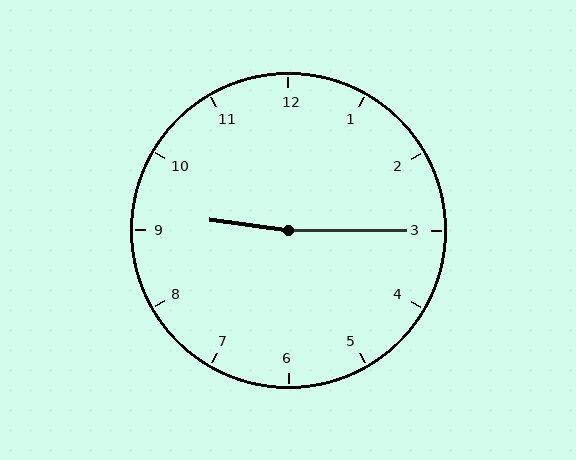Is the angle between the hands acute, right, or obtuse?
It is obtuse.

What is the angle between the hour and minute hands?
Approximately 172 degrees.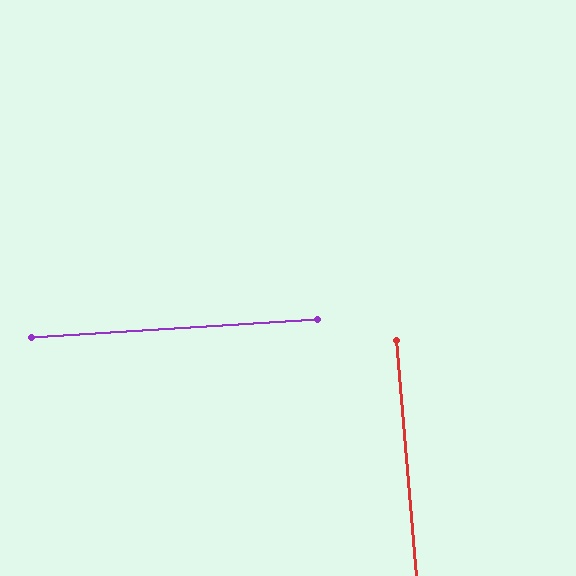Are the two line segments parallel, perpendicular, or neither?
Perpendicular — they meet at approximately 89°.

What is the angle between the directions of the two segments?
Approximately 89 degrees.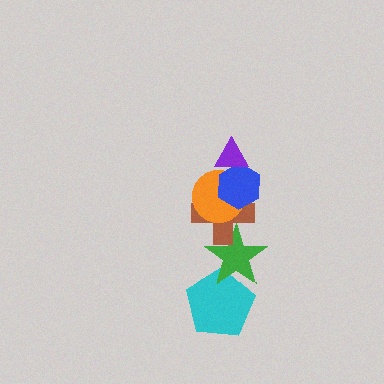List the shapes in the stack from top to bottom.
From top to bottom: the purple triangle, the blue hexagon, the orange circle, the brown cross, the green star, the cyan pentagon.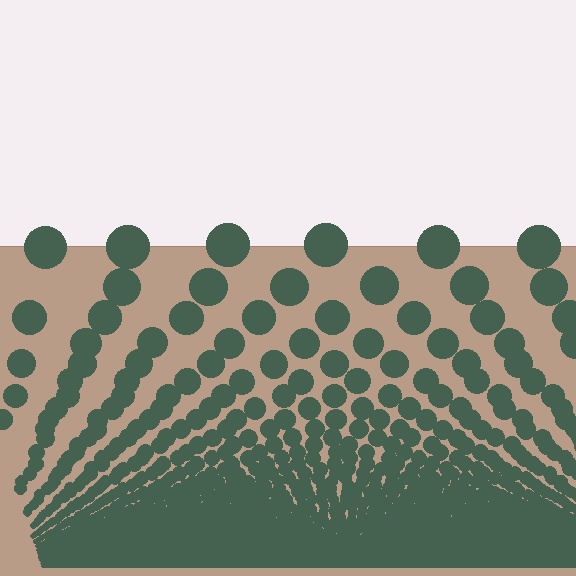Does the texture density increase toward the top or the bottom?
Density increases toward the bottom.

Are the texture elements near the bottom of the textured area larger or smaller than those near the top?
Smaller. The gradient is inverted — elements near the bottom are smaller and denser.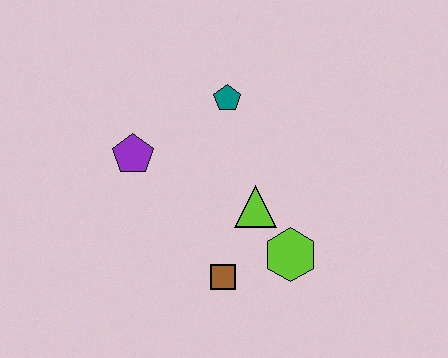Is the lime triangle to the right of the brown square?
Yes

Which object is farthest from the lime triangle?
The purple pentagon is farthest from the lime triangle.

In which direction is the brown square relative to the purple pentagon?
The brown square is below the purple pentagon.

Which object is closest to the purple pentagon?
The teal pentagon is closest to the purple pentagon.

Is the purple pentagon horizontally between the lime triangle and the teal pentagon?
No